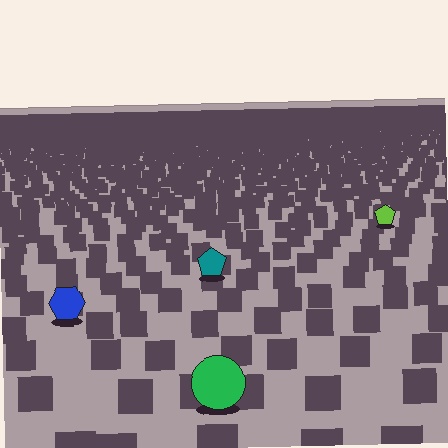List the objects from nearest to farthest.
From nearest to farthest: the green circle, the blue hexagon, the teal pentagon, the lime pentagon.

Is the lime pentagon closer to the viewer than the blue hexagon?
No. The blue hexagon is closer — you can tell from the texture gradient: the ground texture is coarser near it.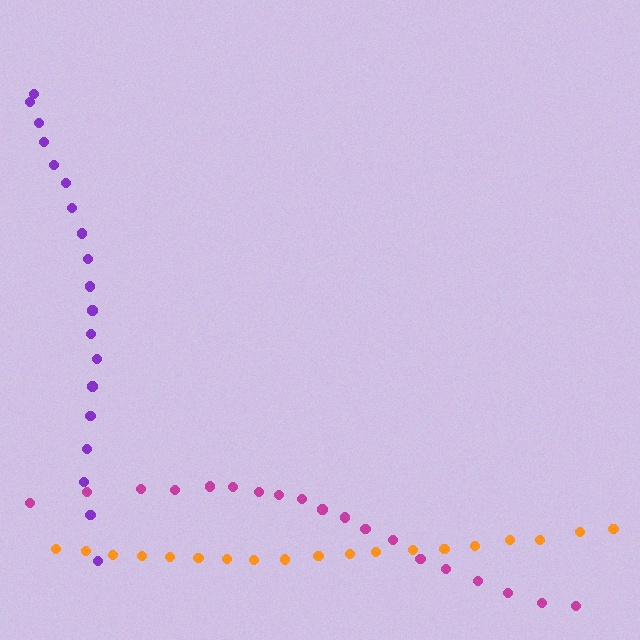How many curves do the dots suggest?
There are 3 distinct paths.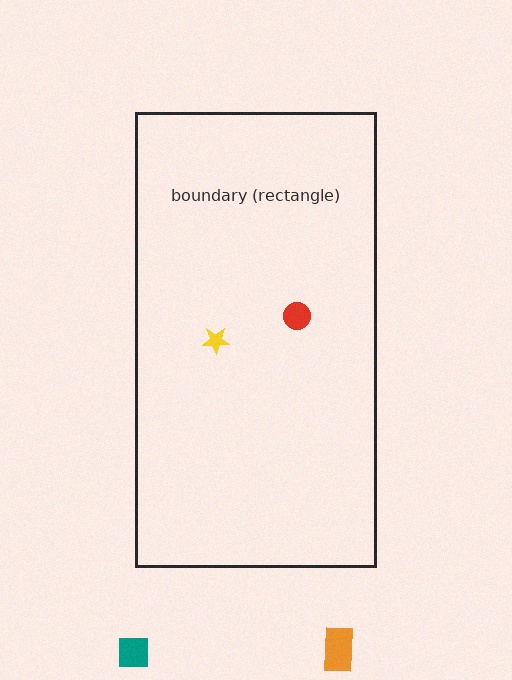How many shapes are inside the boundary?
2 inside, 2 outside.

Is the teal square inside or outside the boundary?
Outside.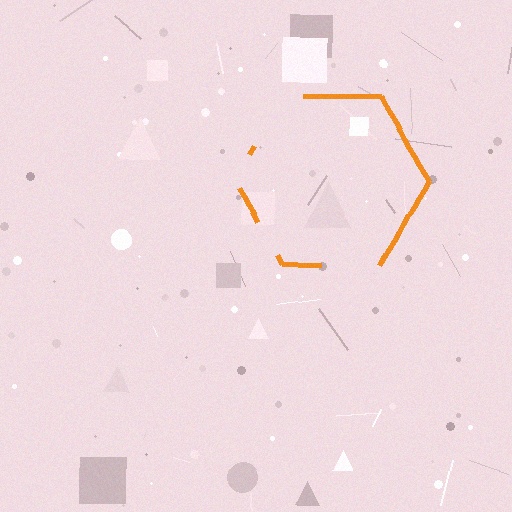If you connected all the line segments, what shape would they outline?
They would outline a hexagon.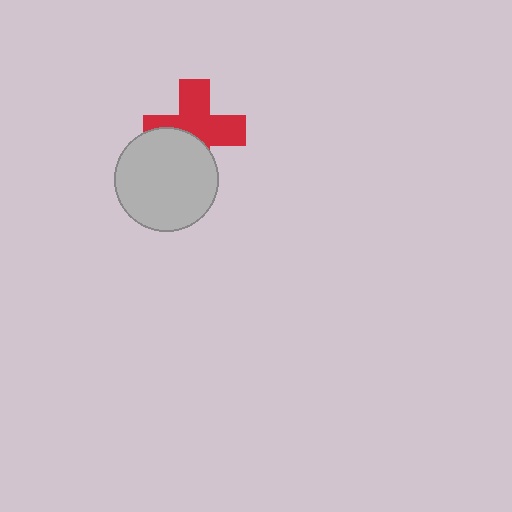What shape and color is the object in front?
The object in front is a light gray circle.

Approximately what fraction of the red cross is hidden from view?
Roughly 38% of the red cross is hidden behind the light gray circle.